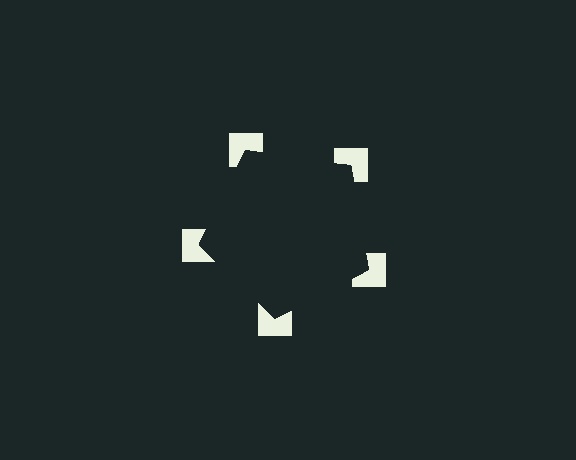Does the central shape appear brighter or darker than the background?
It typically appears slightly darker than the background, even though no actual brightness change is drawn.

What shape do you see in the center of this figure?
An illusory pentagon — its edges are inferred from the aligned wedge cuts in the notched squares, not physically drawn.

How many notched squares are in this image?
There are 5 — one at each vertex of the illusory pentagon.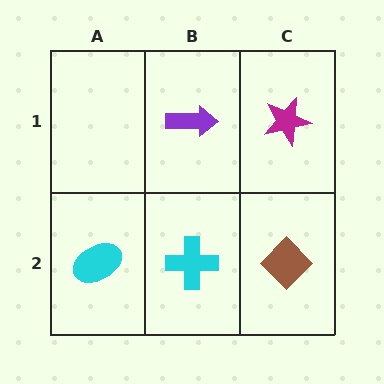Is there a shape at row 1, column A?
No, that cell is empty.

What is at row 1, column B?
A purple arrow.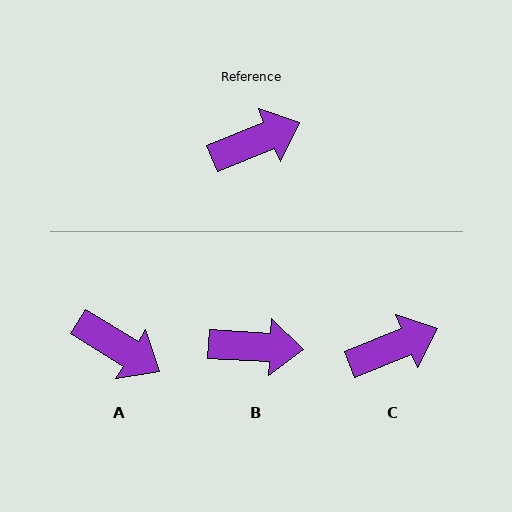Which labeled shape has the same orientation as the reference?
C.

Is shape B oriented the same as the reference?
No, it is off by about 25 degrees.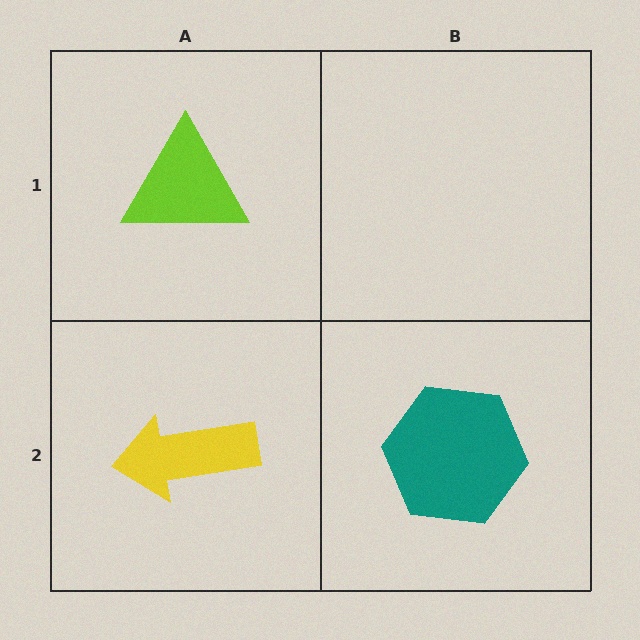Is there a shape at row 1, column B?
No, that cell is empty.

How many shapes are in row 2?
2 shapes.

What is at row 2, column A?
A yellow arrow.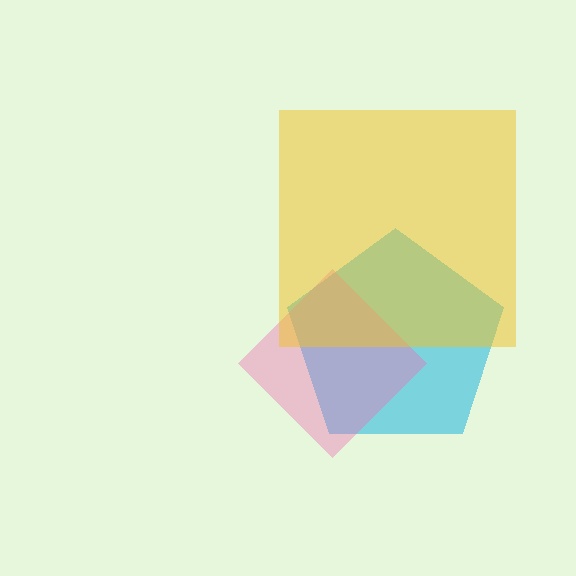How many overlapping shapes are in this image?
There are 3 overlapping shapes in the image.